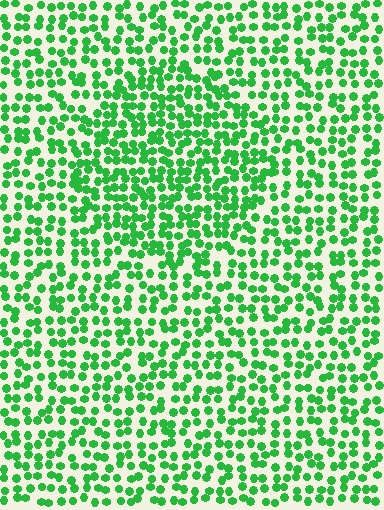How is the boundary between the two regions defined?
The boundary is defined by a change in element density (approximately 1.5x ratio). All elements are the same color, size, and shape.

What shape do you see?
I see a circle.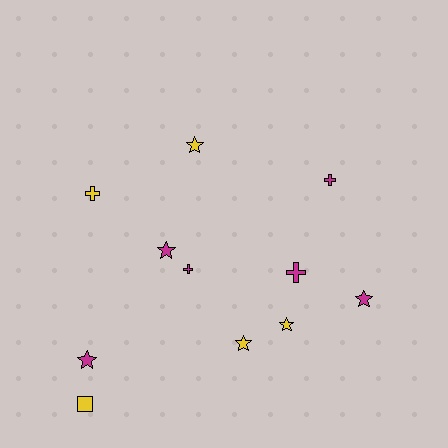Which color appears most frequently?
Magenta, with 6 objects.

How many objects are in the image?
There are 11 objects.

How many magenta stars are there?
There are 3 magenta stars.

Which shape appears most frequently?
Star, with 6 objects.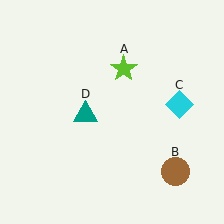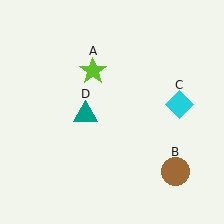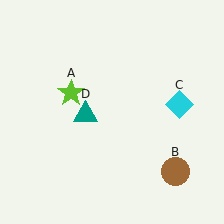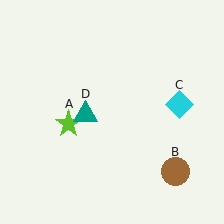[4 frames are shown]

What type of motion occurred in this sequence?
The lime star (object A) rotated counterclockwise around the center of the scene.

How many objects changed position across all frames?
1 object changed position: lime star (object A).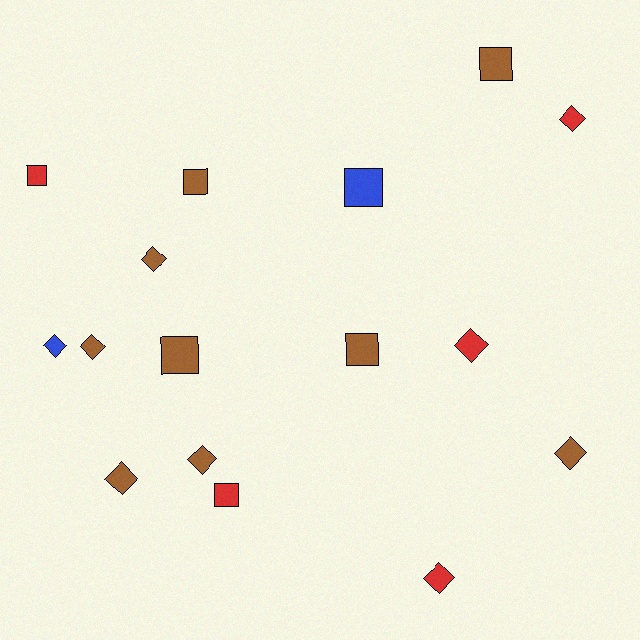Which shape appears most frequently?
Diamond, with 9 objects.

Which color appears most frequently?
Brown, with 9 objects.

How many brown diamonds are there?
There are 5 brown diamonds.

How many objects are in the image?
There are 16 objects.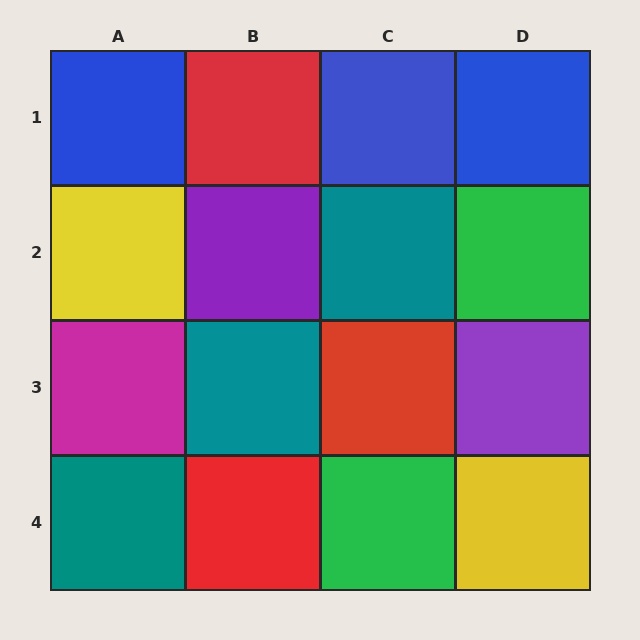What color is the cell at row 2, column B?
Purple.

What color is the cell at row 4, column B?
Red.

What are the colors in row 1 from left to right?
Blue, red, blue, blue.